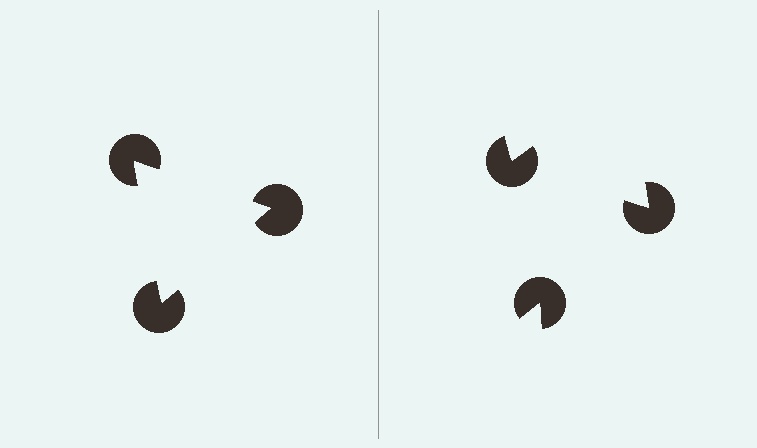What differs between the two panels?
The pac-man discs are positioned identically on both sides; only the wedge orientations differ. On the left they align to a triangle; on the right they are misaligned.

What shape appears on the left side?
An illusory triangle.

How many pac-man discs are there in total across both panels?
6 — 3 on each side.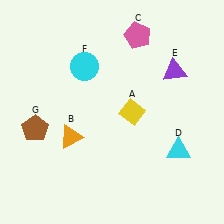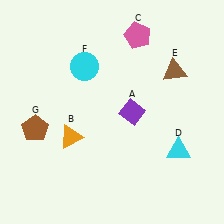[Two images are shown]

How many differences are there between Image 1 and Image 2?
There are 2 differences between the two images.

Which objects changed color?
A changed from yellow to purple. E changed from purple to brown.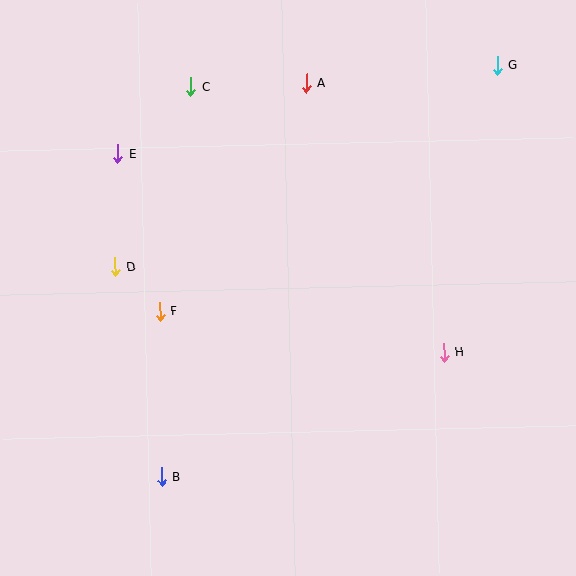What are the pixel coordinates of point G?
Point G is at (497, 65).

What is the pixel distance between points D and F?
The distance between D and F is 63 pixels.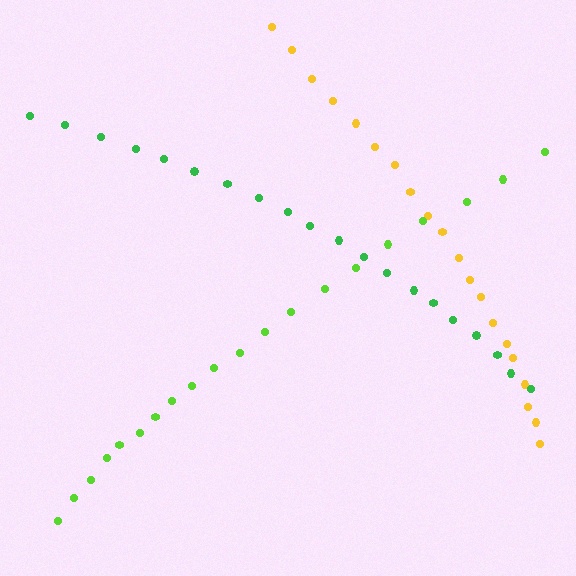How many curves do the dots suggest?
There are 3 distinct paths.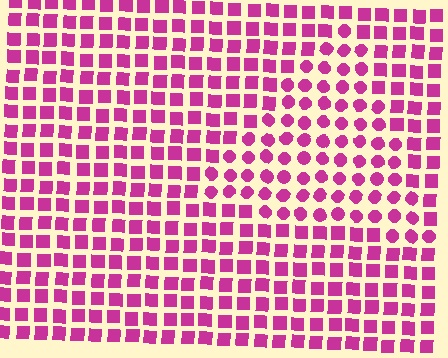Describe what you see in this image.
The image is filled with small magenta elements arranged in a uniform grid. A triangle-shaped region contains circles, while the surrounding area contains squares. The boundary is defined purely by the change in element shape.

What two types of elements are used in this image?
The image uses circles inside the triangle region and squares outside it.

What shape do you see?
I see a triangle.